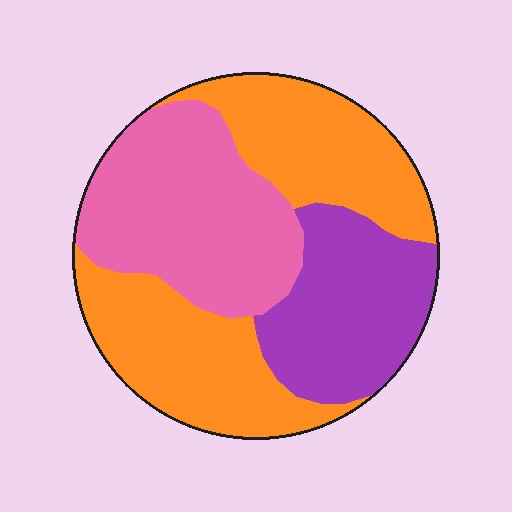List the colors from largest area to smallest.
From largest to smallest: orange, pink, purple.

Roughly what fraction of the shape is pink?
Pink takes up about one third (1/3) of the shape.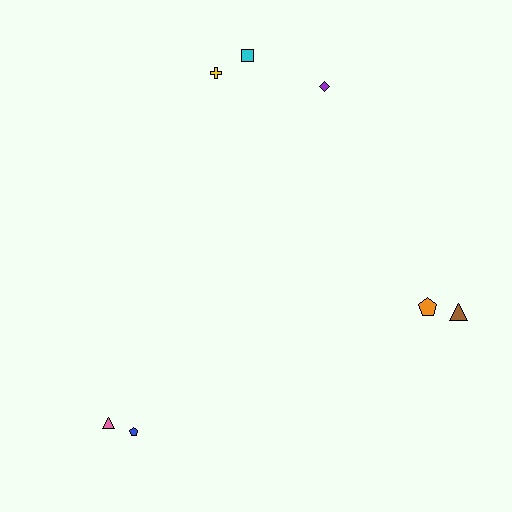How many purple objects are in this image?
There is 1 purple object.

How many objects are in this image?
There are 7 objects.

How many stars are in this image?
There are no stars.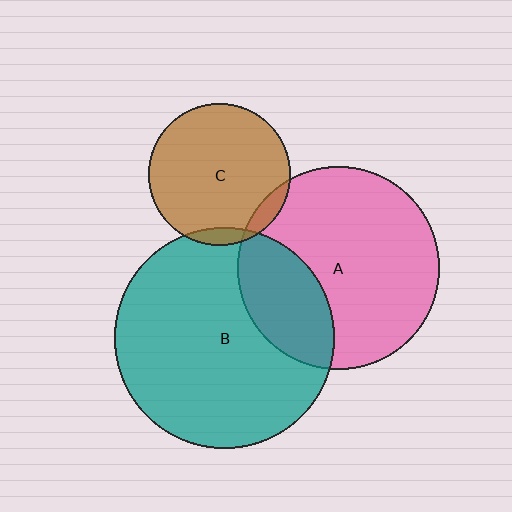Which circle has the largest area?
Circle B (teal).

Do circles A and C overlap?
Yes.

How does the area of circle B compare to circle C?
Approximately 2.4 times.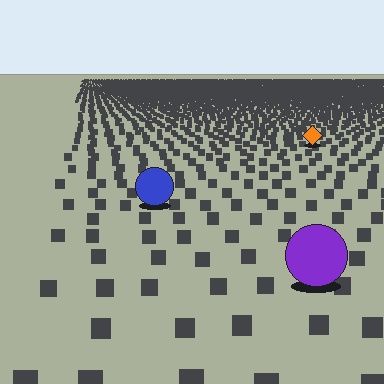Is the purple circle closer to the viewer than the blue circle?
Yes. The purple circle is closer — you can tell from the texture gradient: the ground texture is coarser near it.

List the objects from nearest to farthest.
From nearest to farthest: the purple circle, the blue circle, the orange diamond.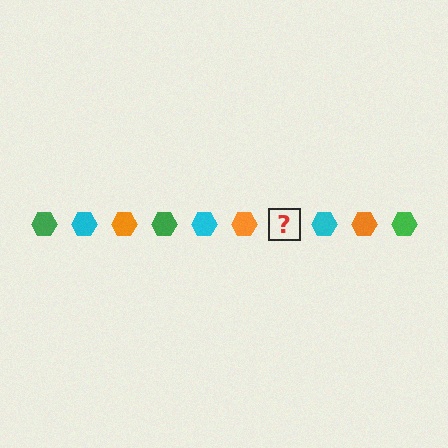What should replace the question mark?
The question mark should be replaced with a green hexagon.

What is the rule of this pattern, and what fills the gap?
The rule is that the pattern cycles through green, cyan, orange hexagons. The gap should be filled with a green hexagon.